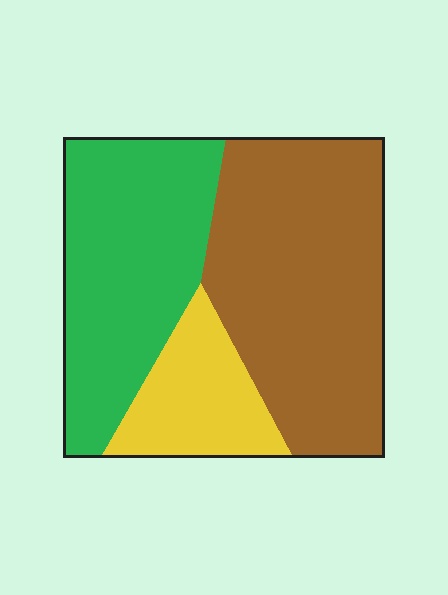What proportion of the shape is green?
Green covers 36% of the shape.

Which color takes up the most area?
Brown, at roughly 50%.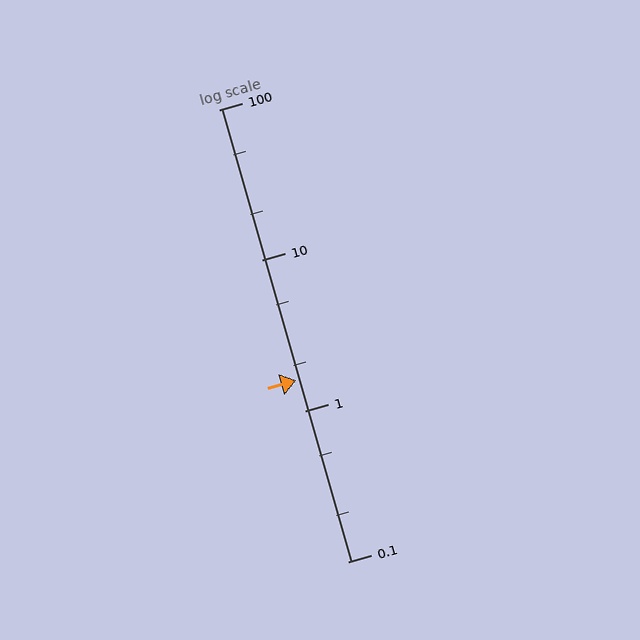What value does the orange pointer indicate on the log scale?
The pointer indicates approximately 1.6.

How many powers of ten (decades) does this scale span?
The scale spans 3 decades, from 0.1 to 100.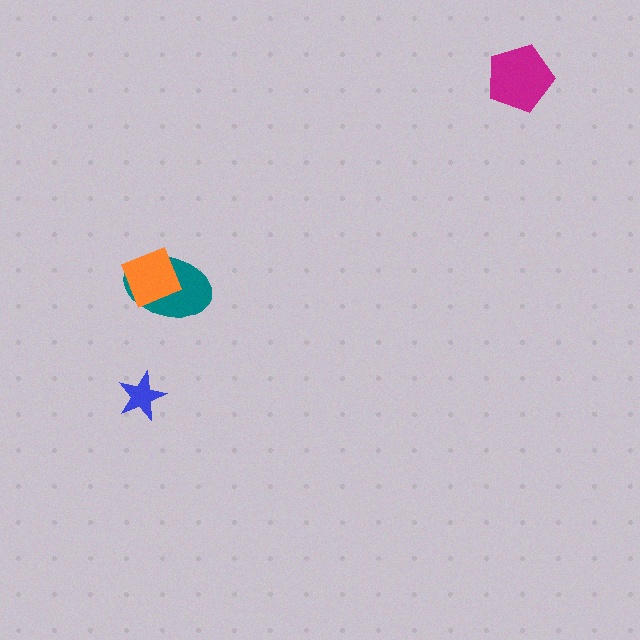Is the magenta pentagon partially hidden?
No, no other shape covers it.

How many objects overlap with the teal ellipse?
1 object overlaps with the teal ellipse.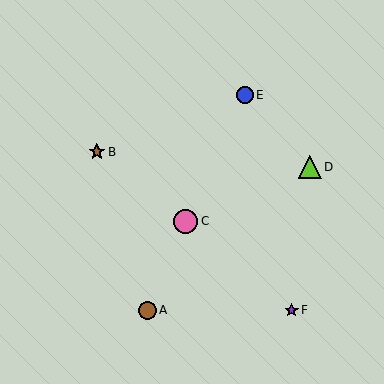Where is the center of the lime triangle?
The center of the lime triangle is at (310, 167).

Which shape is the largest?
The pink circle (labeled C) is the largest.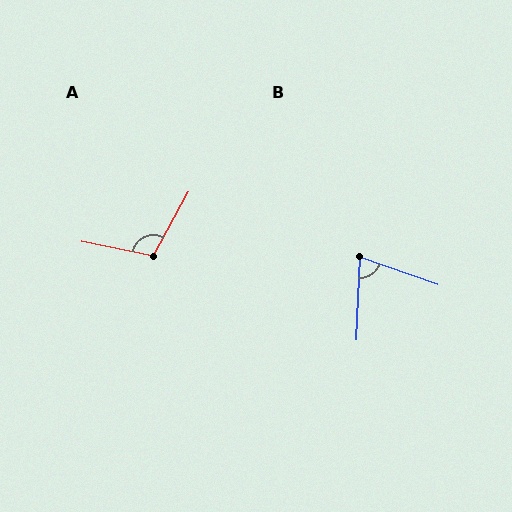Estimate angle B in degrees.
Approximately 73 degrees.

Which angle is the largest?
A, at approximately 108 degrees.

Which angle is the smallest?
B, at approximately 73 degrees.